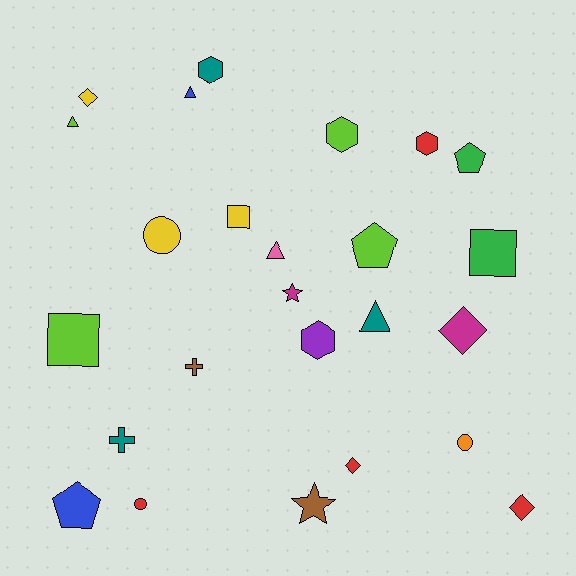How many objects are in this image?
There are 25 objects.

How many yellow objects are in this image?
There are 3 yellow objects.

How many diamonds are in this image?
There are 4 diamonds.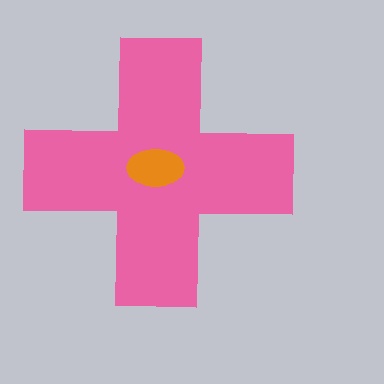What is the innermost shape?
The orange ellipse.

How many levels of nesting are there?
2.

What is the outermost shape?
The pink cross.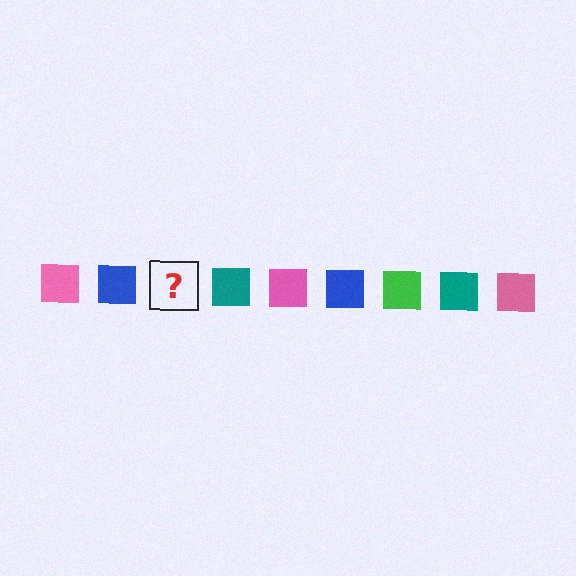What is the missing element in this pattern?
The missing element is a green square.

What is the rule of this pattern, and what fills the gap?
The rule is that the pattern cycles through pink, blue, green, teal squares. The gap should be filled with a green square.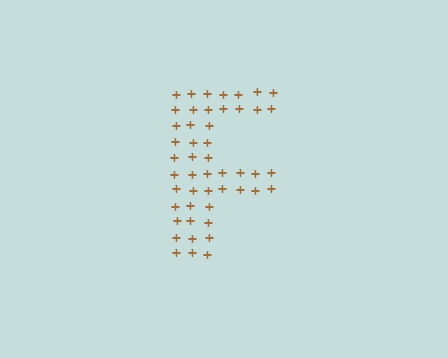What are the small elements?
The small elements are plus signs.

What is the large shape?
The large shape is the letter F.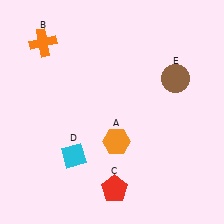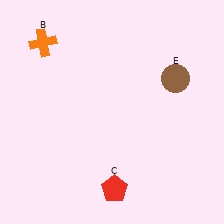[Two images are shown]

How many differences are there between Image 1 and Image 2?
There are 2 differences between the two images.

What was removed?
The cyan diamond (D), the orange hexagon (A) were removed in Image 2.